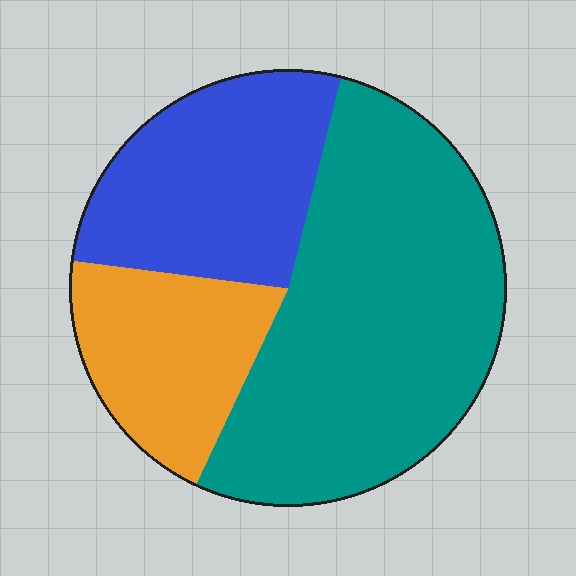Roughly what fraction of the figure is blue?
Blue covers 27% of the figure.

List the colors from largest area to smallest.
From largest to smallest: teal, blue, orange.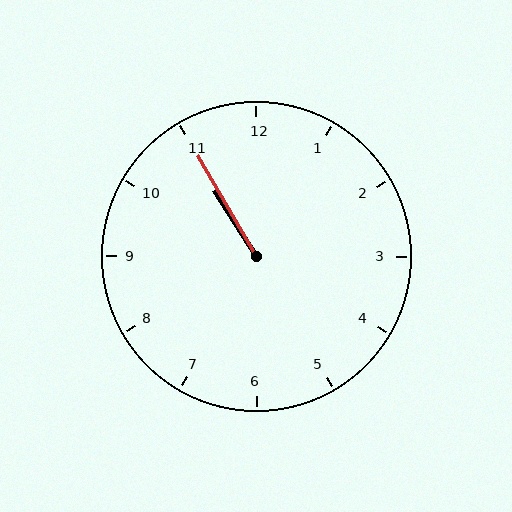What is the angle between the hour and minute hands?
Approximately 2 degrees.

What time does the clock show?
10:55.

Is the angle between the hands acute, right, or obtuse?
It is acute.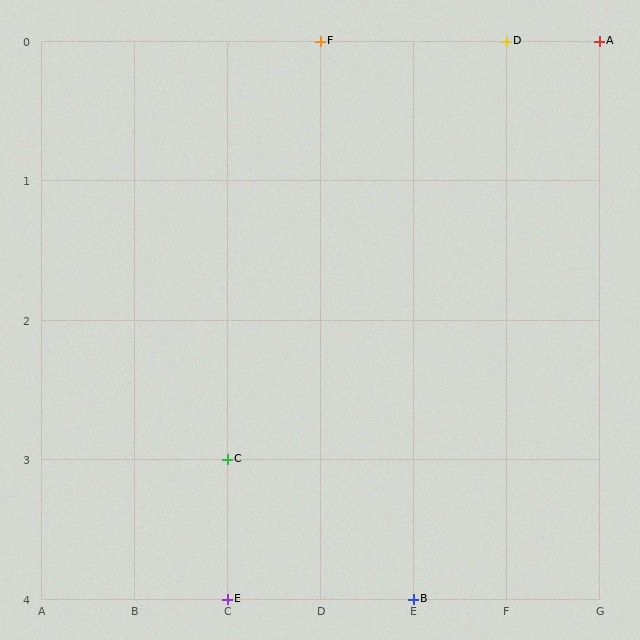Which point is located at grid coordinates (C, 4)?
Point E is at (C, 4).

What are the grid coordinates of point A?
Point A is at grid coordinates (G, 0).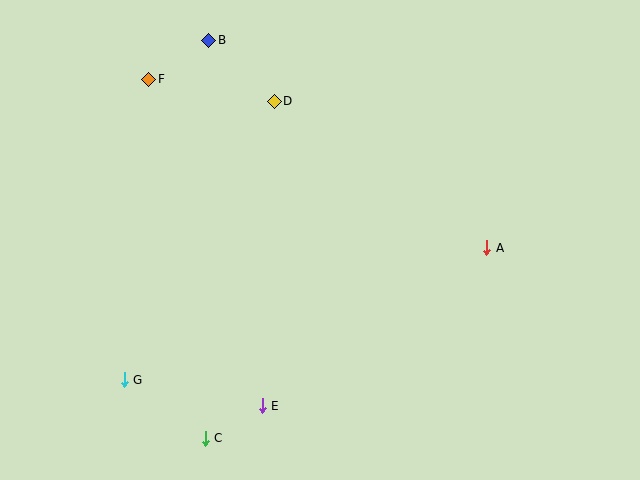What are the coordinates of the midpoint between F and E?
The midpoint between F and E is at (205, 242).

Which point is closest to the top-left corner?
Point F is closest to the top-left corner.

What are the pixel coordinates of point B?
Point B is at (209, 40).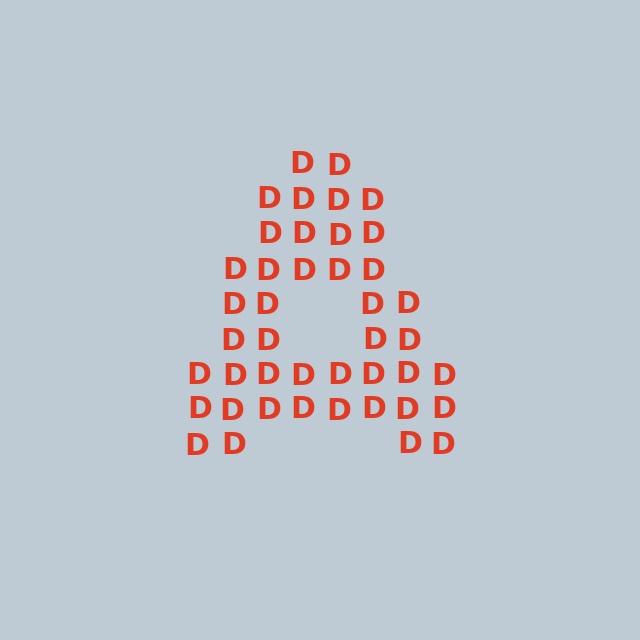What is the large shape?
The large shape is the letter A.